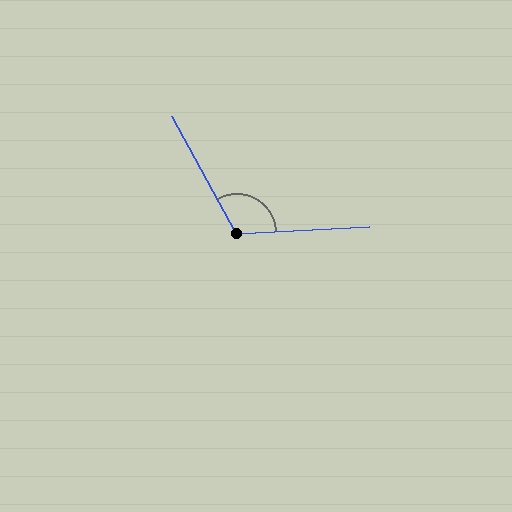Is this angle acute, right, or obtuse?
It is obtuse.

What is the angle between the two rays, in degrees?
Approximately 116 degrees.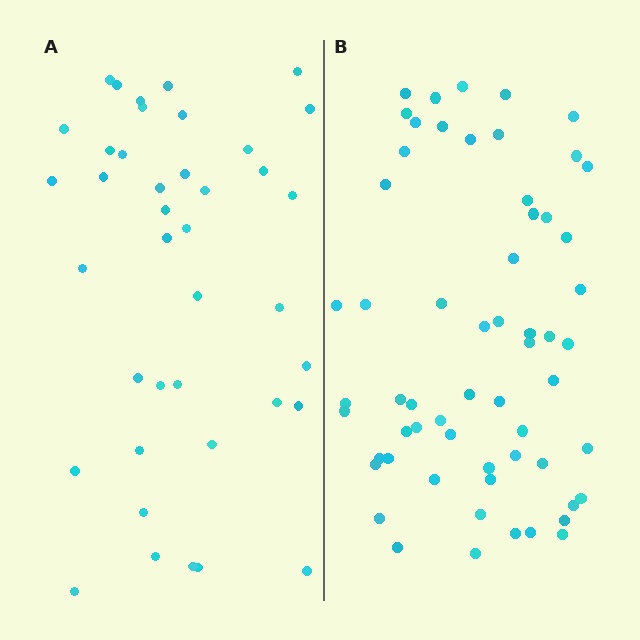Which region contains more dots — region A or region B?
Region B (the right region) has more dots.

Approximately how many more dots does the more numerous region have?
Region B has approximately 20 more dots than region A.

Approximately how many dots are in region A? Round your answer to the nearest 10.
About 40 dots.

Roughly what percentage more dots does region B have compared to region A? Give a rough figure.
About 50% more.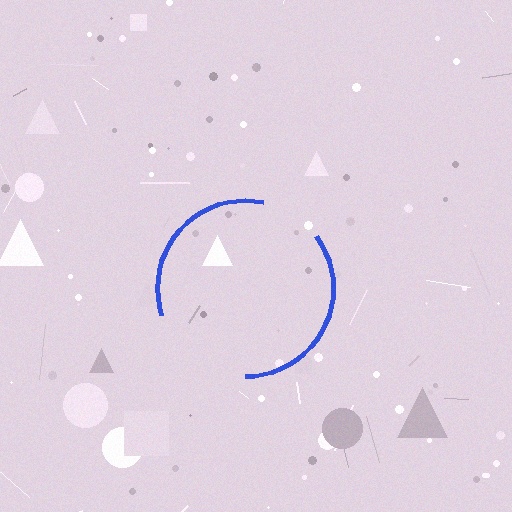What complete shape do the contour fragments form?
The contour fragments form a circle.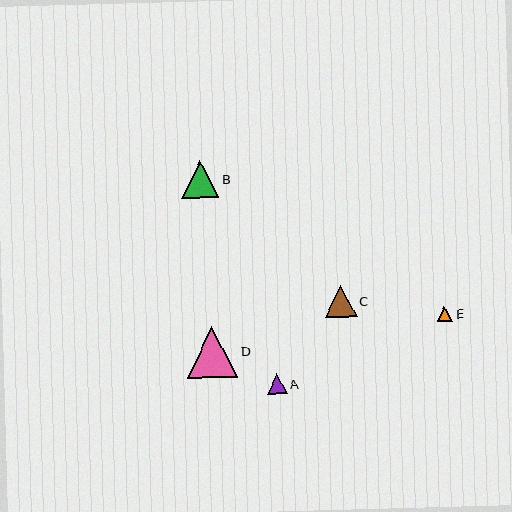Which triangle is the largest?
Triangle D is the largest with a size of approximately 50 pixels.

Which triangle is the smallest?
Triangle E is the smallest with a size of approximately 15 pixels.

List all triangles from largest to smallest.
From largest to smallest: D, B, C, A, E.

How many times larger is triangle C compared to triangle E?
Triangle C is approximately 2.1 times the size of triangle E.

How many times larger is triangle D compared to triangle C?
Triangle D is approximately 1.6 times the size of triangle C.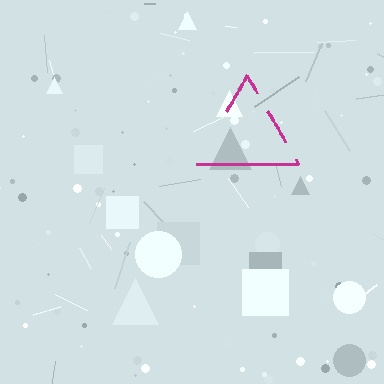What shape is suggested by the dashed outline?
The dashed outline suggests a triangle.